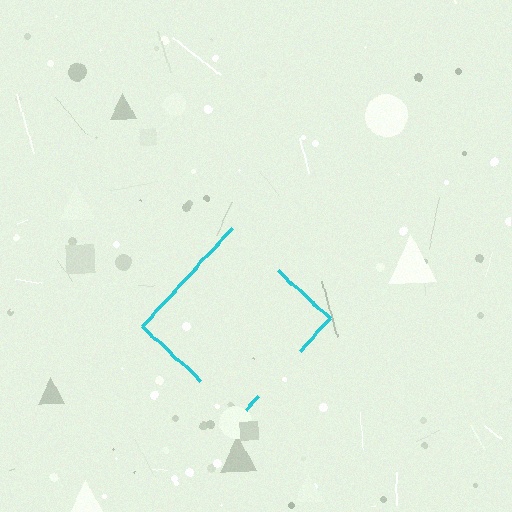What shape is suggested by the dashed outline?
The dashed outline suggests a diamond.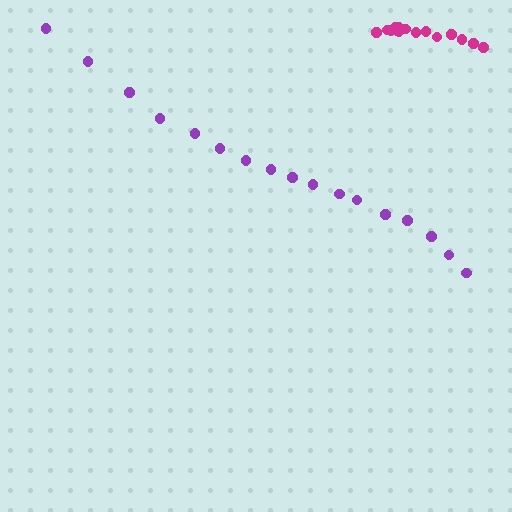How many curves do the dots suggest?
There are 2 distinct paths.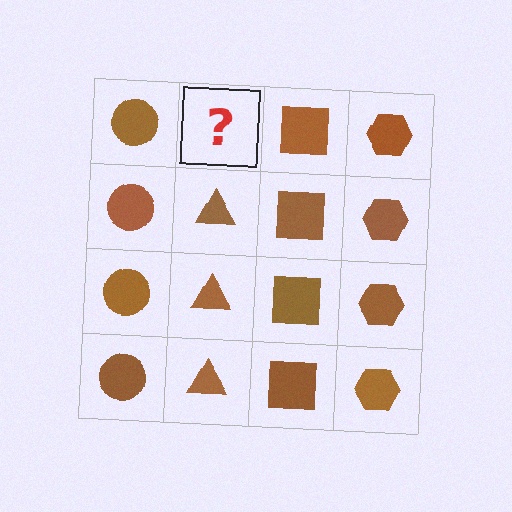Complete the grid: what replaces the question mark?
The question mark should be replaced with a brown triangle.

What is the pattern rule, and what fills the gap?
The rule is that each column has a consistent shape. The gap should be filled with a brown triangle.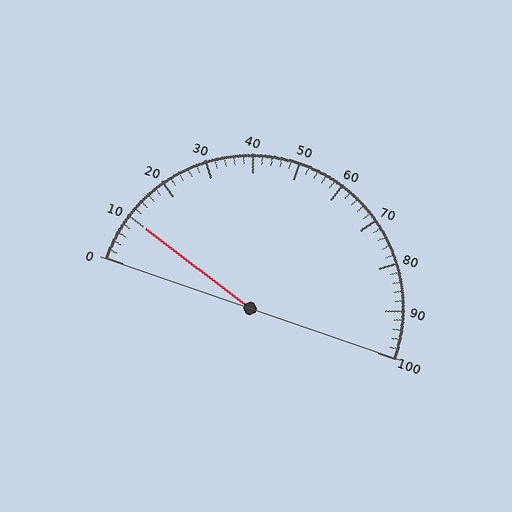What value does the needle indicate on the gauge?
The needle indicates approximately 10.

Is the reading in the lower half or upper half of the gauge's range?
The reading is in the lower half of the range (0 to 100).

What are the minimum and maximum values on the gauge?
The gauge ranges from 0 to 100.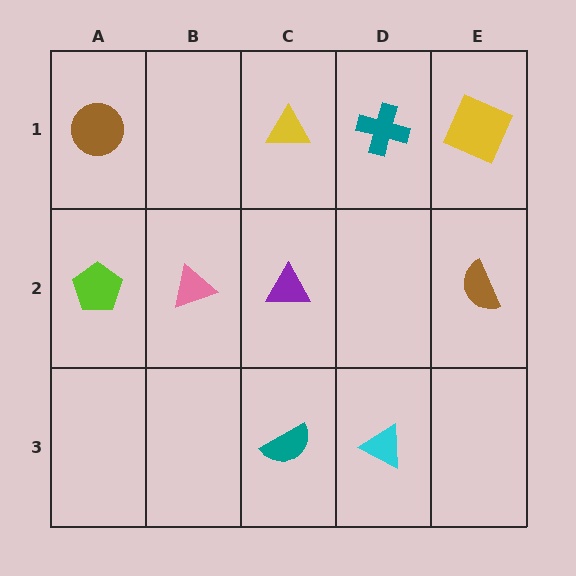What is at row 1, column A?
A brown circle.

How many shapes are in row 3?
2 shapes.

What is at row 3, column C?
A teal semicircle.